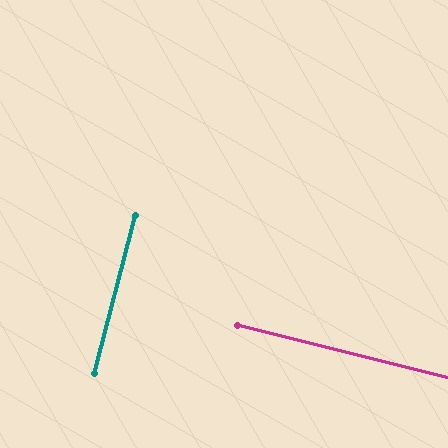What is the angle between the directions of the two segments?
Approximately 90 degrees.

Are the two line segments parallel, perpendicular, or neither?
Perpendicular — they meet at approximately 90°.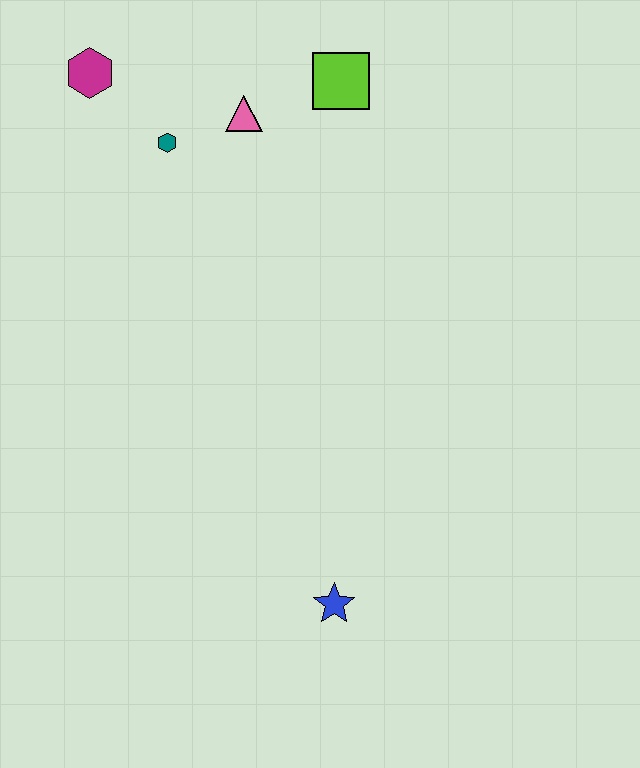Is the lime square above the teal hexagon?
Yes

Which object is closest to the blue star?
The teal hexagon is closest to the blue star.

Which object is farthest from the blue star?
The magenta hexagon is farthest from the blue star.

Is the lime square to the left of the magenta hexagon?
No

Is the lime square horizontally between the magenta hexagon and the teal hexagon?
No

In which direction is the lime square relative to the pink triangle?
The lime square is to the right of the pink triangle.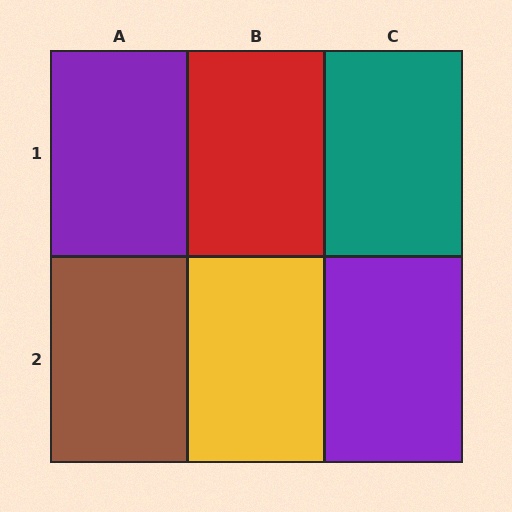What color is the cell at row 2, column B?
Yellow.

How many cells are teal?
1 cell is teal.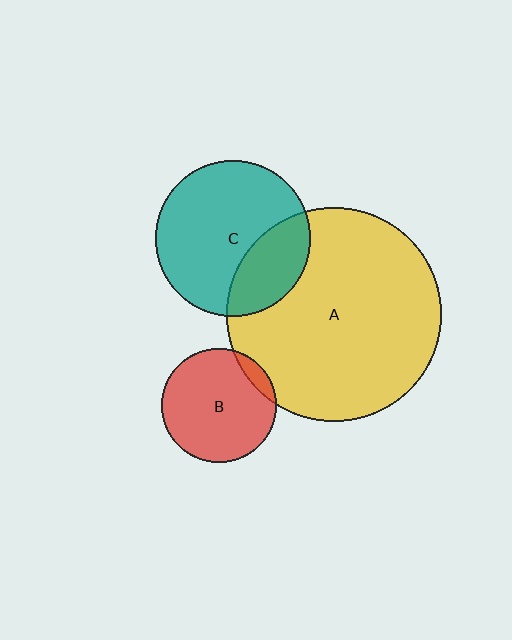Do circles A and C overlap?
Yes.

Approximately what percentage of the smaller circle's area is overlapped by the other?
Approximately 30%.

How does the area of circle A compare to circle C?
Approximately 1.9 times.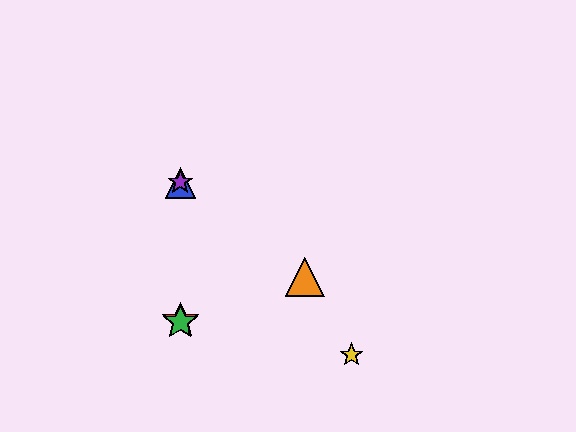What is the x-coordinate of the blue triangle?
The blue triangle is at x≈180.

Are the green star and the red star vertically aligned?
Yes, both are at x≈180.